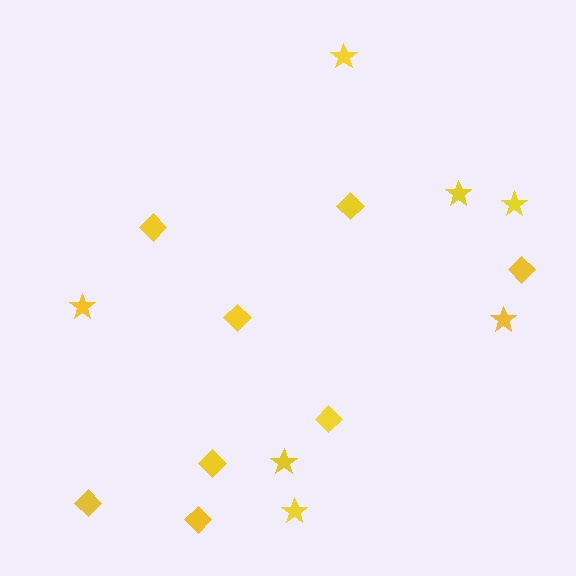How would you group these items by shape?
There are 2 groups: one group of stars (7) and one group of diamonds (8).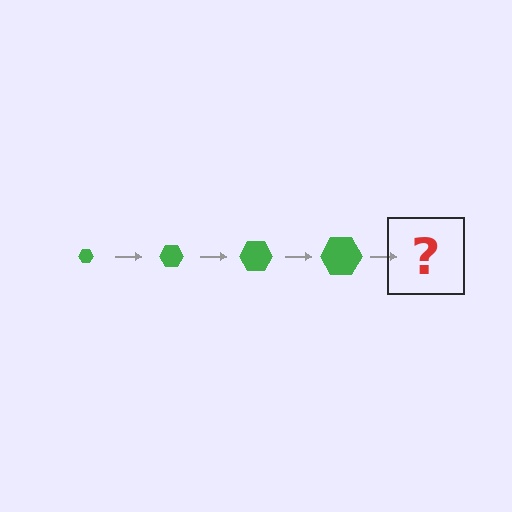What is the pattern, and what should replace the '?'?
The pattern is that the hexagon gets progressively larger each step. The '?' should be a green hexagon, larger than the previous one.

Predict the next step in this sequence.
The next step is a green hexagon, larger than the previous one.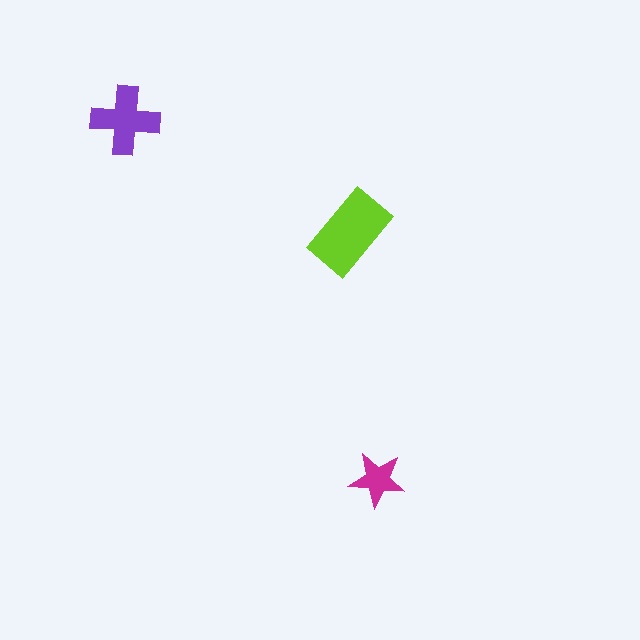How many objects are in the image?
There are 3 objects in the image.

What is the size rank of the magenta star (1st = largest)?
3rd.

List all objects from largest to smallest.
The lime rectangle, the purple cross, the magenta star.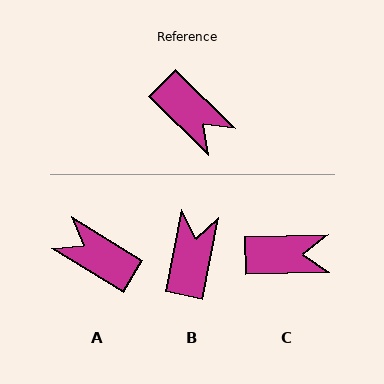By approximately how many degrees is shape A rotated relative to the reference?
Approximately 167 degrees clockwise.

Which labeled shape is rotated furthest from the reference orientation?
A, about 167 degrees away.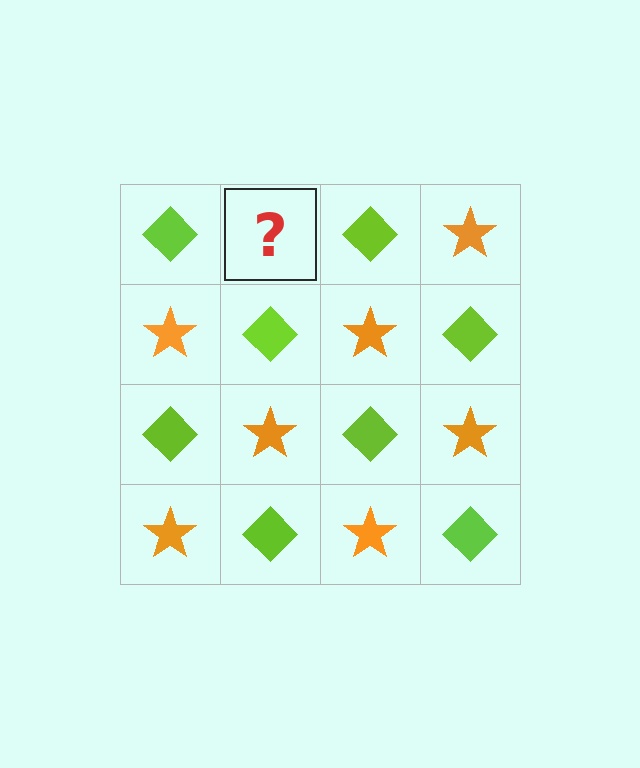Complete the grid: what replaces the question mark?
The question mark should be replaced with an orange star.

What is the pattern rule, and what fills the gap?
The rule is that it alternates lime diamond and orange star in a checkerboard pattern. The gap should be filled with an orange star.